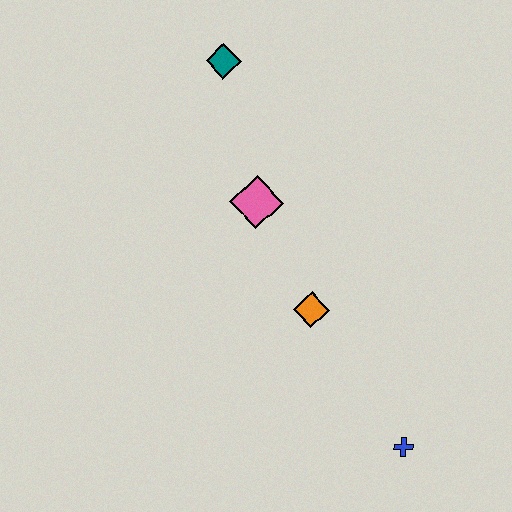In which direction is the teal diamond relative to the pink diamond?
The teal diamond is above the pink diamond.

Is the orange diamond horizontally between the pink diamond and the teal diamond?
No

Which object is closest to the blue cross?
The orange diamond is closest to the blue cross.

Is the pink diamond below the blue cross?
No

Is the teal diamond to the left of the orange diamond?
Yes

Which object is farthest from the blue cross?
The teal diamond is farthest from the blue cross.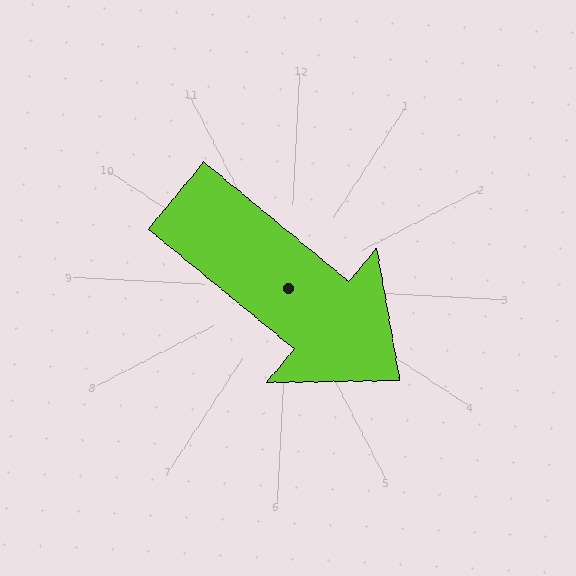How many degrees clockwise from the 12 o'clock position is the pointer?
Approximately 126 degrees.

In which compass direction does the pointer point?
Southeast.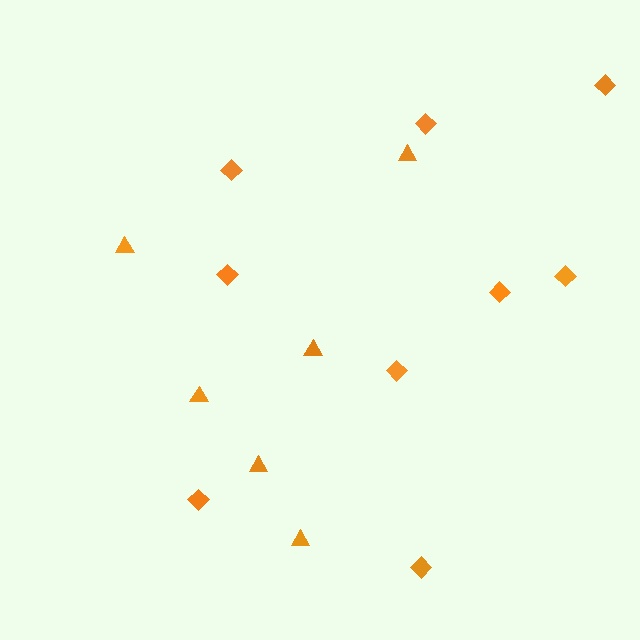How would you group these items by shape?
There are 2 groups: one group of diamonds (9) and one group of triangles (6).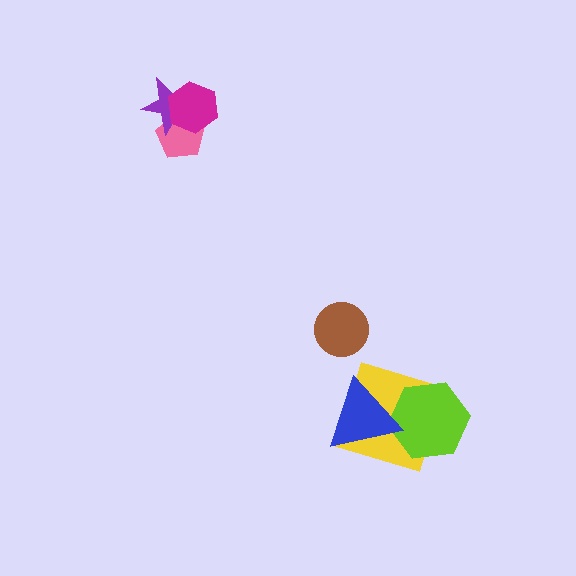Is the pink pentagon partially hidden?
Yes, it is partially covered by another shape.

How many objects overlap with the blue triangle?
2 objects overlap with the blue triangle.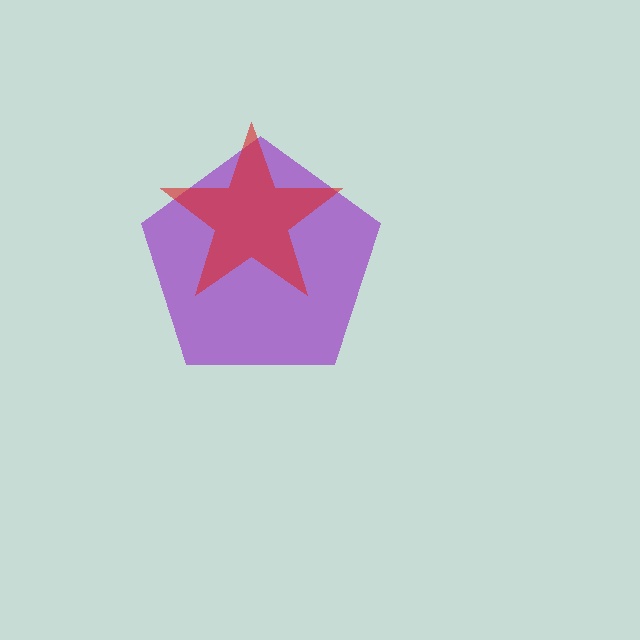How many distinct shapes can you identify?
There are 2 distinct shapes: a purple pentagon, a red star.